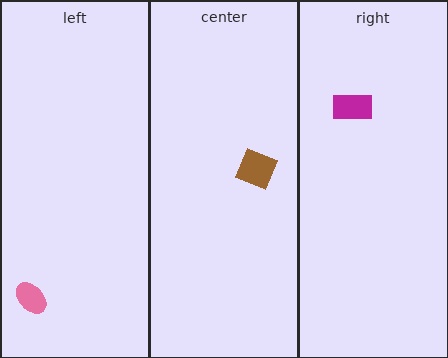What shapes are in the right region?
The magenta rectangle.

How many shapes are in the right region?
1.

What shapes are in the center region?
The brown square.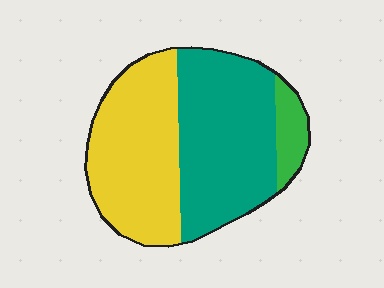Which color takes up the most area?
Teal, at roughly 50%.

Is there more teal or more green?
Teal.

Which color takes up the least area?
Green, at roughly 10%.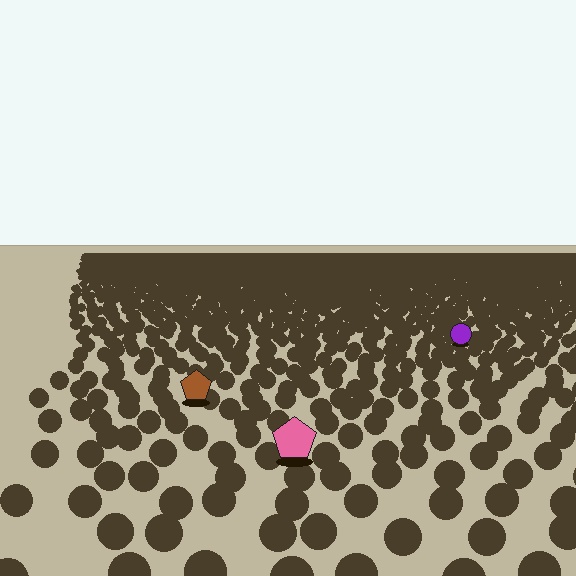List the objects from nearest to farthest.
From nearest to farthest: the pink pentagon, the brown pentagon, the purple circle.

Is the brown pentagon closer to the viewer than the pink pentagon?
No. The pink pentagon is closer — you can tell from the texture gradient: the ground texture is coarser near it.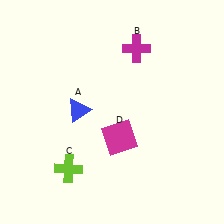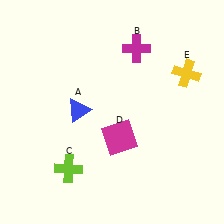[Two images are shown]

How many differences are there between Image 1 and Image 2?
There is 1 difference between the two images.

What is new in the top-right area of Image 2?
A yellow cross (E) was added in the top-right area of Image 2.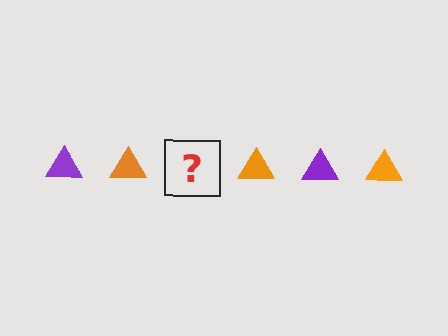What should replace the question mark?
The question mark should be replaced with a purple triangle.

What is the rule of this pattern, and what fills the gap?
The rule is that the pattern cycles through purple, orange triangles. The gap should be filled with a purple triangle.